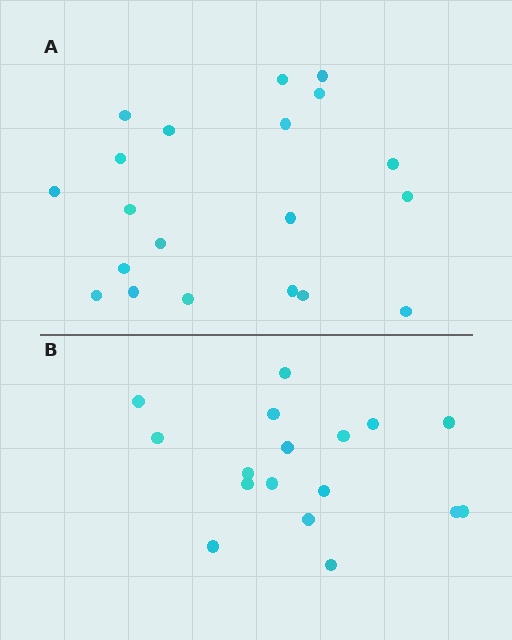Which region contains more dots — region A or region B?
Region A (the top region) has more dots.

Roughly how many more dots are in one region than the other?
Region A has just a few more — roughly 2 or 3 more dots than region B.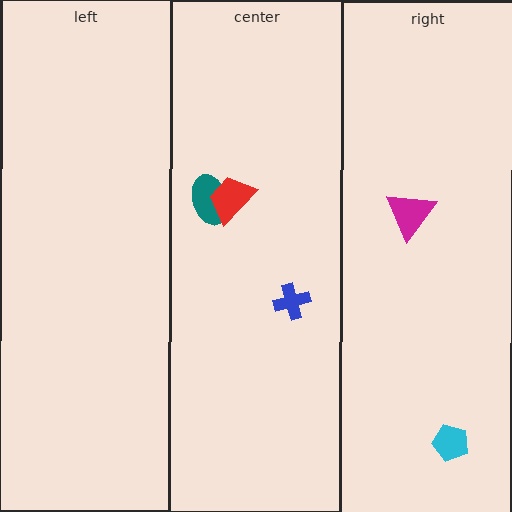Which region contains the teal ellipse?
The center region.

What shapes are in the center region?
The blue cross, the teal ellipse, the red trapezoid.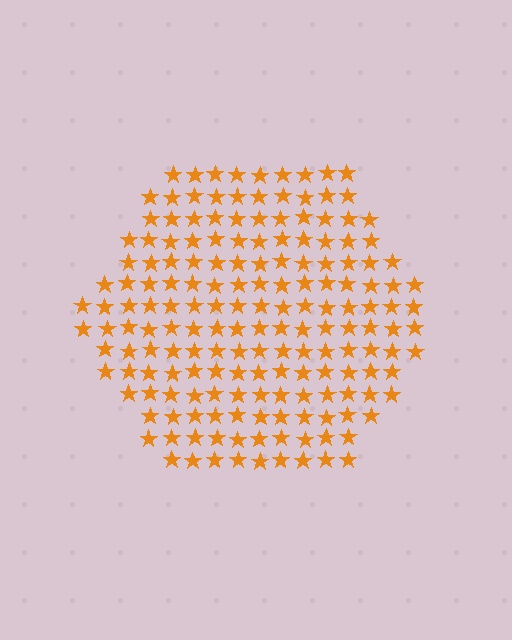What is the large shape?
The large shape is a hexagon.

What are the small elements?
The small elements are stars.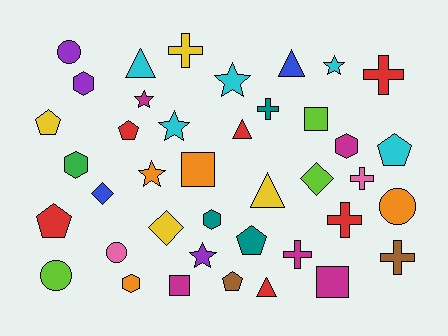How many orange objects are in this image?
There are 4 orange objects.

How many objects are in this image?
There are 40 objects.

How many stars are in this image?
There are 6 stars.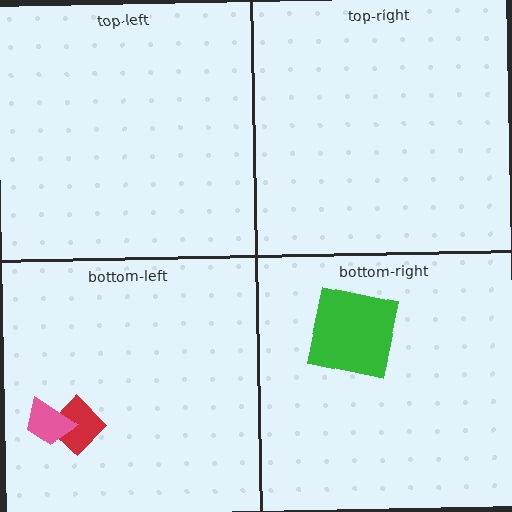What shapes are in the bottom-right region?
The green square.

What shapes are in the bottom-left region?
The red diamond, the pink trapezoid.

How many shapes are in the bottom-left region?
2.